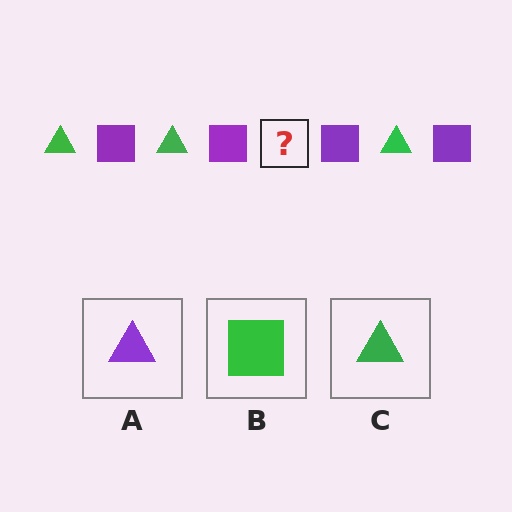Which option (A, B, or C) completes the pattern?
C.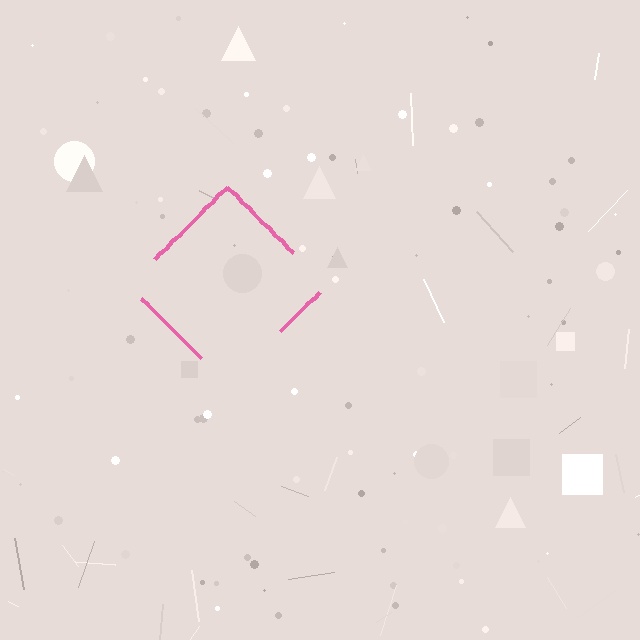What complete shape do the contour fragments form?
The contour fragments form a diamond.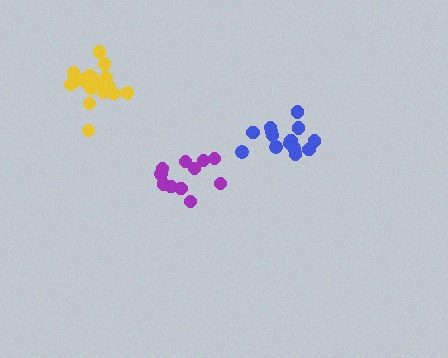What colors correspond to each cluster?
The clusters are colored: yellow, blue, purple.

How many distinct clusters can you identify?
There are 3 distinct clusters.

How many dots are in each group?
Group 1: 16 dots, Group 2: 14 dots, Group 3: 11 dots (41 total).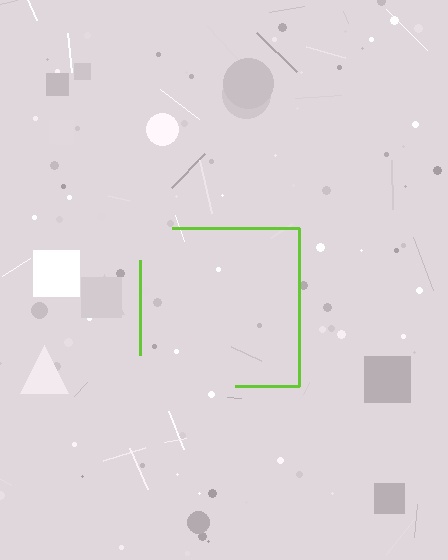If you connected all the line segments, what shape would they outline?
They would outline a square.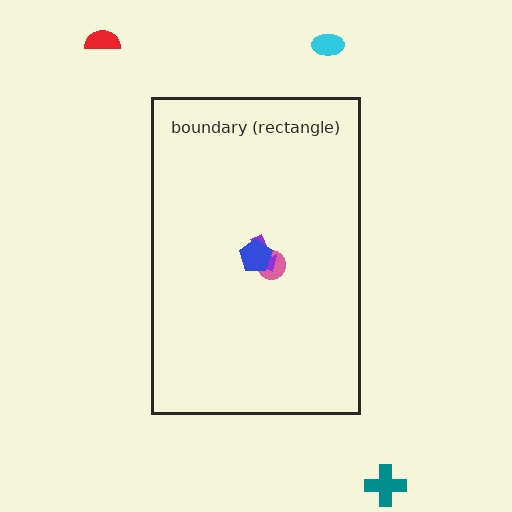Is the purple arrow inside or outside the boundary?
Inside.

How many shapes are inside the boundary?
3 inside, 3 outside.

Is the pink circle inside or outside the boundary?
Inside.